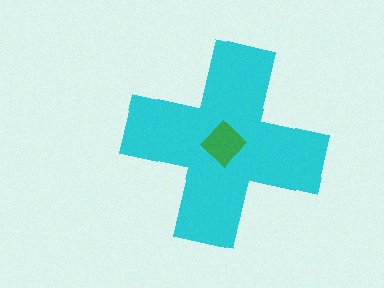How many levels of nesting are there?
2.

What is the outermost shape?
The cyan cross.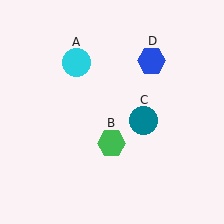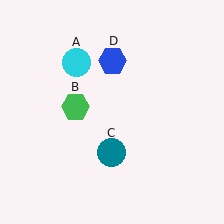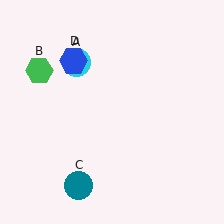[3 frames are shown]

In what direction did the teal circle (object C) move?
The teal circle (object C) moved down and to the left.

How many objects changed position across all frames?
3 objects changed position: green hexagon (object B), teal circle (object C), blue hexagon (object D).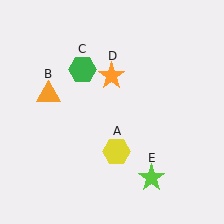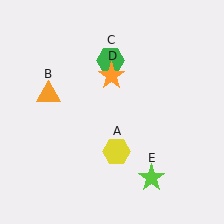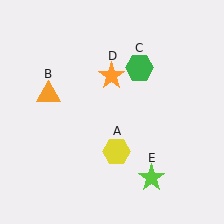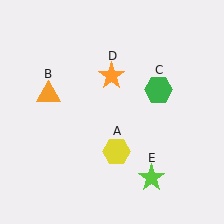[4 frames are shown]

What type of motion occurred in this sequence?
The green hexagon (object C) rotated clockwise around the center of the scene.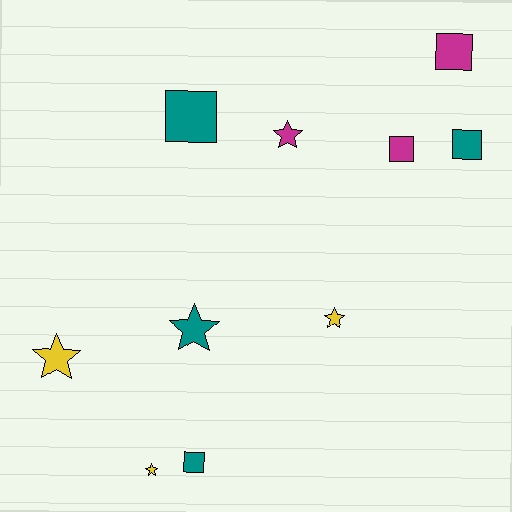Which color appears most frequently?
Teal, with 4 objects.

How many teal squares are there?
There are 3 teal squares.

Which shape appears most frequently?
Square, with 5 objects.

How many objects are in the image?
There are 10 objects.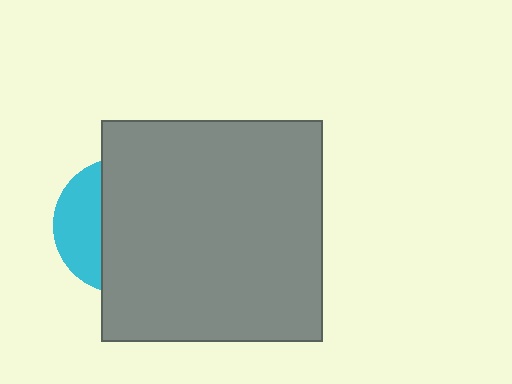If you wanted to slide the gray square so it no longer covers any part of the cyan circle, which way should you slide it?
Slide it right — that is the most direct way to separate the two shapes.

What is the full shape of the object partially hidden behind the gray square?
The partially hidden object is a cyan circle.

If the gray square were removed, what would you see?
You would see the complete cyan circle.